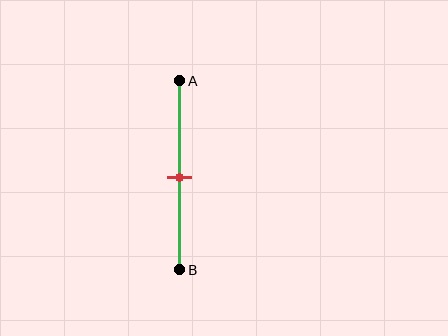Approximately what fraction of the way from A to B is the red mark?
The red mark is approximately 50% of the way from A to B.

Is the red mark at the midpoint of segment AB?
Yes, the mark is approximately at the midpoint.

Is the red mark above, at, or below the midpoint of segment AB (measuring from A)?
The red mark is approximately at the midpoint of segment AB.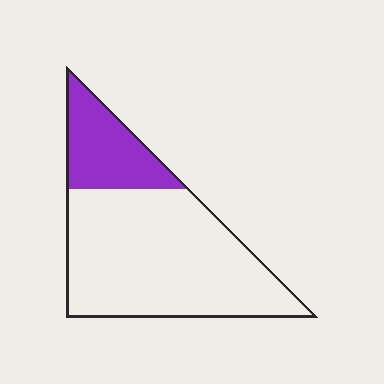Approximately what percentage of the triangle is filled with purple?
Approximately 25%.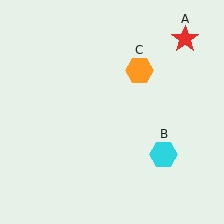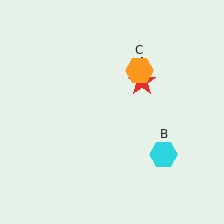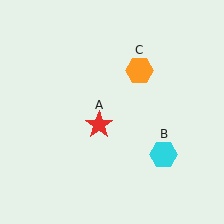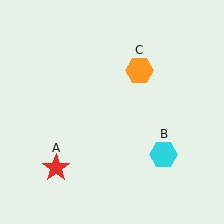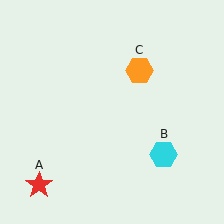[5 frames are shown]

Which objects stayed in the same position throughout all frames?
Cyan hexagon (object B) and orange hexagon (object C) remained stationary.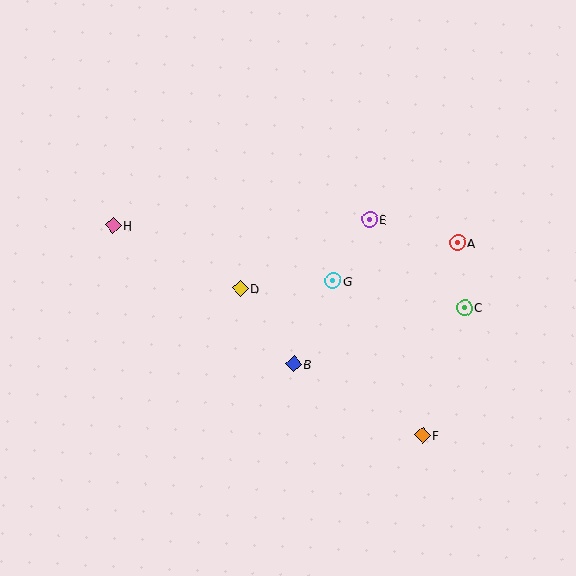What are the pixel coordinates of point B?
Point B is at (293, 364).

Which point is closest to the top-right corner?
Point A is closest to the top-right corner.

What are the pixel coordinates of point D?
Point D is at (240, 288).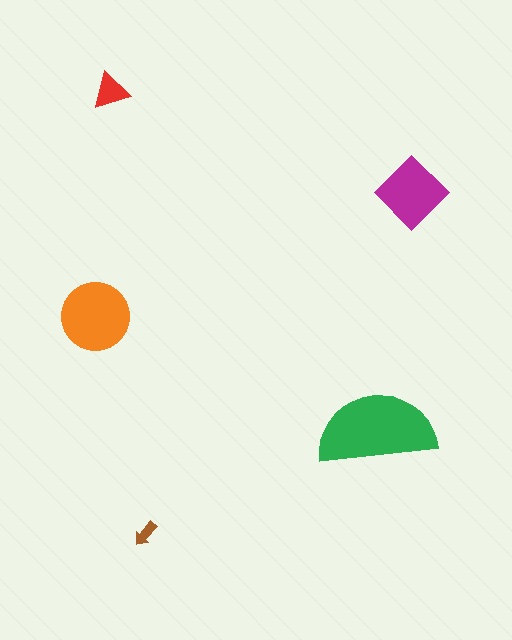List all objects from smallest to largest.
The brown arrow, the red triangle, the magenta diamond, the orange circle, the green semicircle.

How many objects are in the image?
There are 5 objects in the image.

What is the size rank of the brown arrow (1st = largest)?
5th.